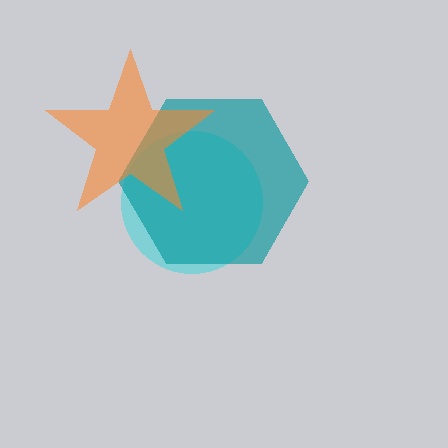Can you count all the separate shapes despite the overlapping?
Yes, there are 3 separate shapes.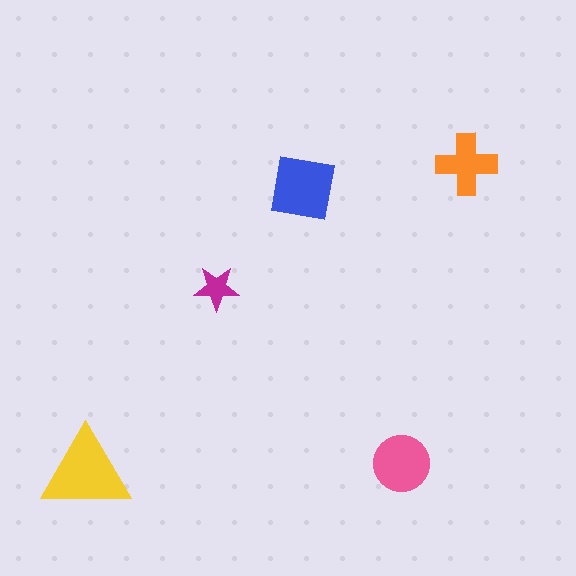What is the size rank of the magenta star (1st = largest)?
5th.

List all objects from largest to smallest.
The yellow triangle, the blue square, the pink circle, the orange cross, the magenta star.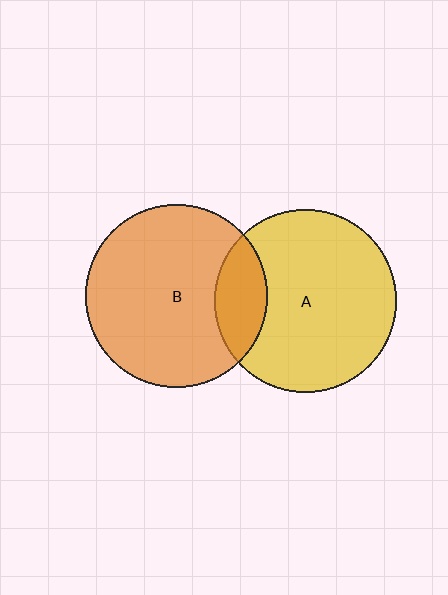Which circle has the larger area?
Circle A (yellow).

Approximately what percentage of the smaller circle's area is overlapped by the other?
Approximately 20%.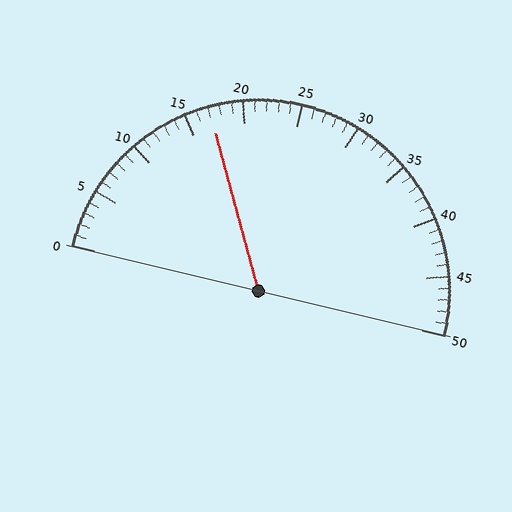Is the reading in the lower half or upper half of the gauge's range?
The reading is in the lower half of the range (0 to 50).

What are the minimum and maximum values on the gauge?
The gauge ranges from 0 to 50.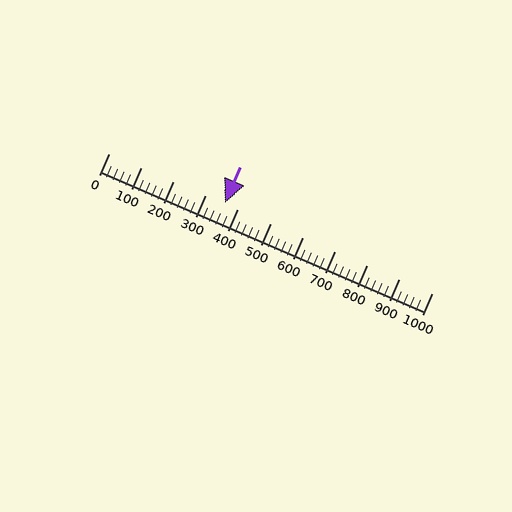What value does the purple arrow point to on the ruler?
The purple arrow points to approximately 360.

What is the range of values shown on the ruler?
The ruler shows values from 0 to 1000.